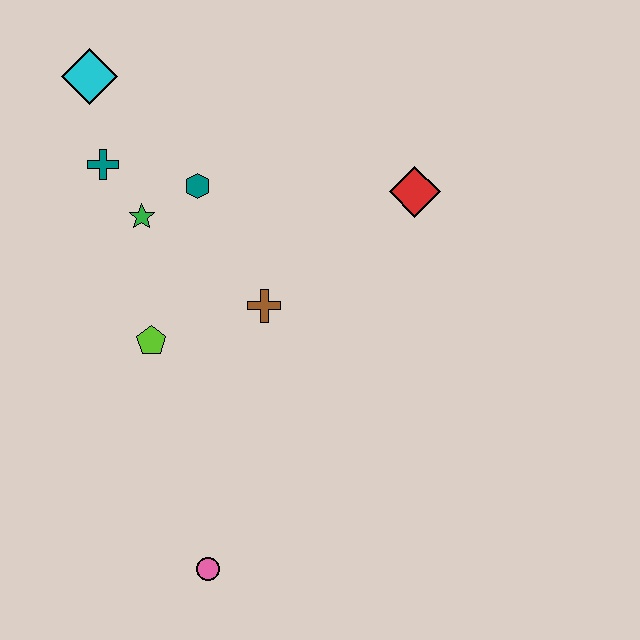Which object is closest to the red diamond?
The brown cross is closest to the red diamond.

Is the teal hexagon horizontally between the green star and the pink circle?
Yes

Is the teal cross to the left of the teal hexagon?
Yes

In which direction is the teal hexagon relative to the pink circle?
The teal hexagon is above the pink circle.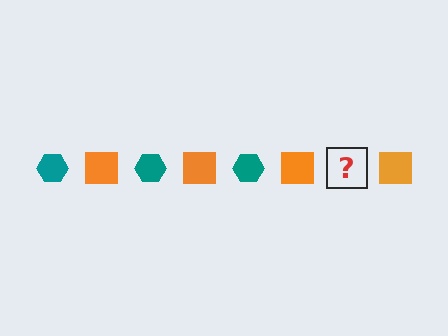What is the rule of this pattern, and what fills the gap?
The rule is that the pattern alternates between teal hexagon and orange square. The gap should be filled with a teal hexagon.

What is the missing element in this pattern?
The missing element is a teal hexagon.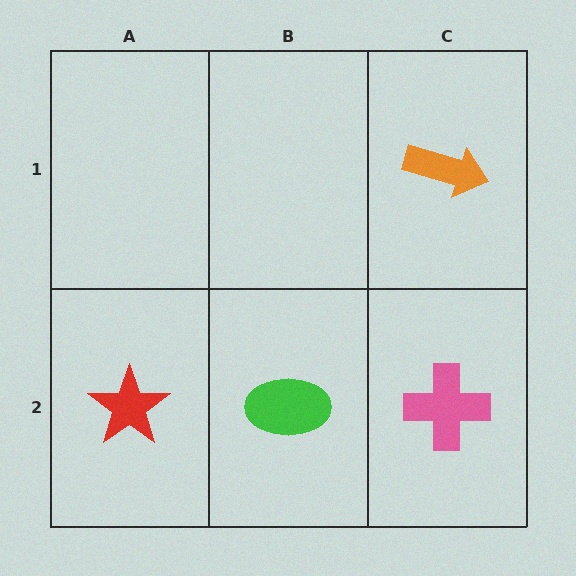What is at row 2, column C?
A pink cross.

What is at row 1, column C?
An orange arrow.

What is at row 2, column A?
A red star.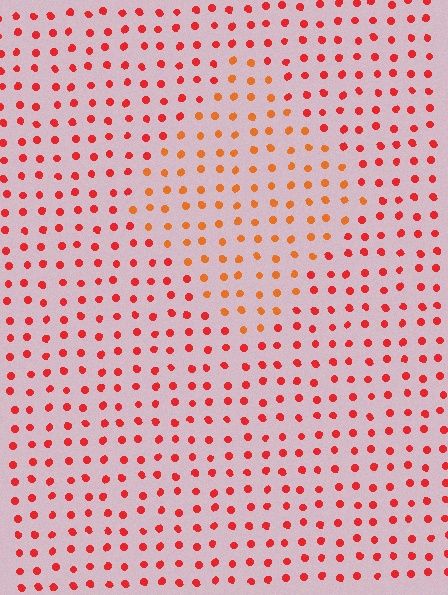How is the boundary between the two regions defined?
The boundary is defined purely by a slight shift in hue (about 26 degrees). Spacing, size, and orientation are identical on both sides.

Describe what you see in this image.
The image is filled with small red elements in a uniform arrangement. A diamond-shaped region is visible where the elements are tinted to a slightly different hue, forming a subtle color boundary.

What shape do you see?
I see a diamond.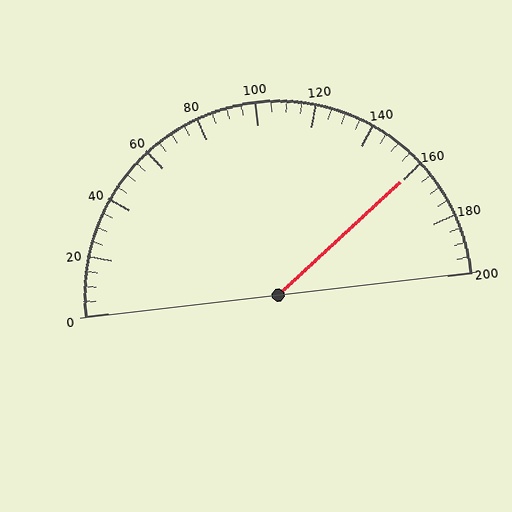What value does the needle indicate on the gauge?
The needle indicates approximately 160.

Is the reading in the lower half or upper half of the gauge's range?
The reading is in the upper half of the range (0 to 200).